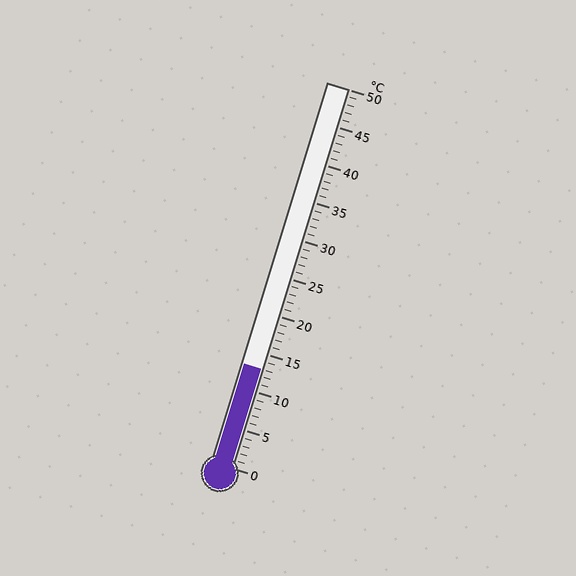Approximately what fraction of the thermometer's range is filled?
The thermometer is filled to approximately 25% of its range.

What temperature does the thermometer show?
The thermometer shows approximately 13°C.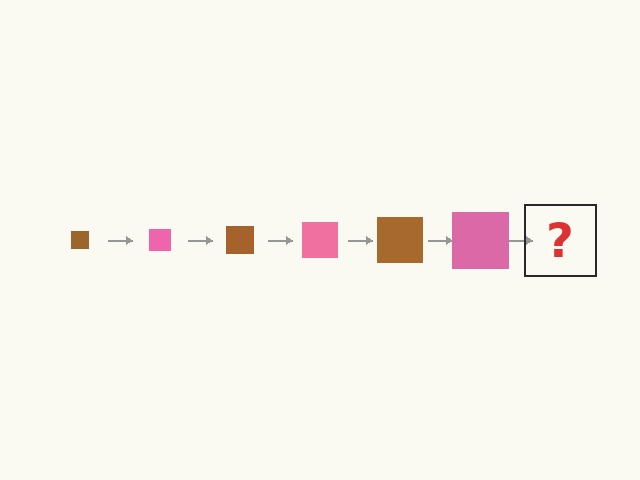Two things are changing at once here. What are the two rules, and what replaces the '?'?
The two rules are that the square grows larger each step and the color cycles through brown and pink. The '?' should be a brown square, larger than the previous one.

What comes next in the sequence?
The next element should be a brown square, larger than the previous one.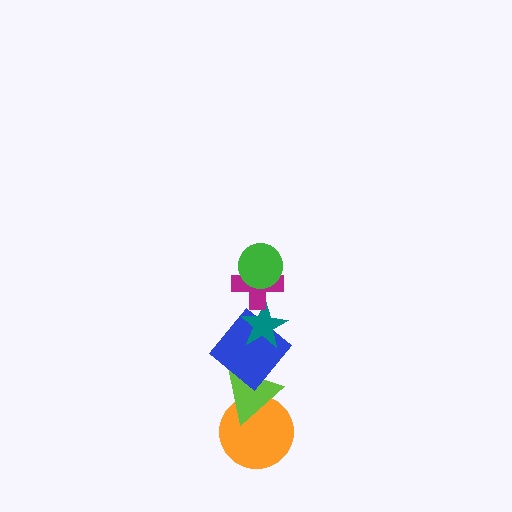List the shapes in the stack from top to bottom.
From top to bottom: the green circle, the magenta cross, the teal star, the blue diamond, the lime triangle, the orange circle.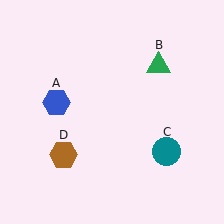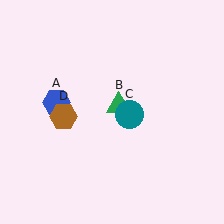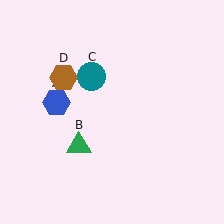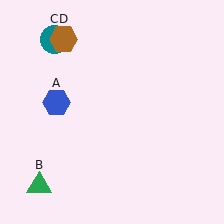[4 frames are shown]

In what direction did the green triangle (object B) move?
The green triangle (object B) moved down and to the left.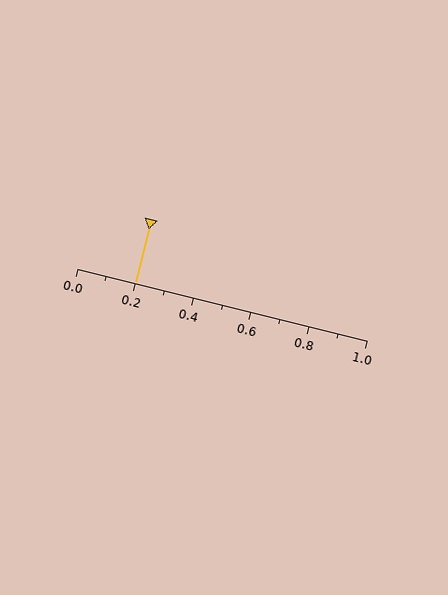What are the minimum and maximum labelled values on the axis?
The axis runs from 0.0 to 1.0.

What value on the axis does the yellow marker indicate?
The marker indicates approximately 0.2.